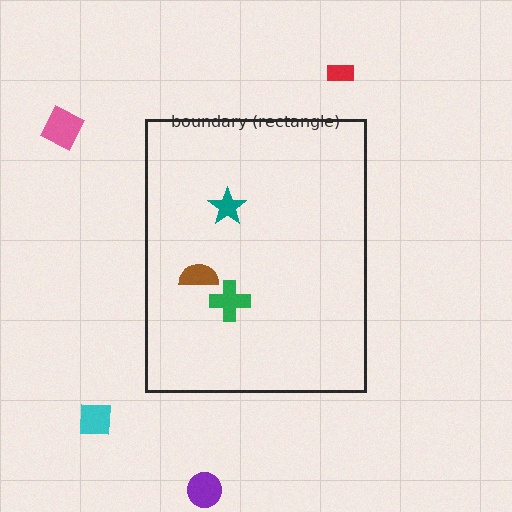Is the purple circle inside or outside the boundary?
Outside.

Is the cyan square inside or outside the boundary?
Outside.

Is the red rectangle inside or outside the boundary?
Outside.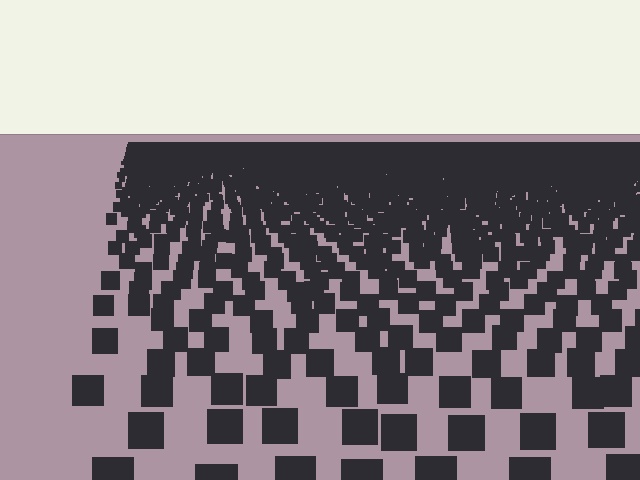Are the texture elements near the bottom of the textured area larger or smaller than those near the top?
Larger. Near the bottom, elements are closer to the viewer and appear at a bigger on-screen size.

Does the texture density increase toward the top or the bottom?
Density increases toward the top.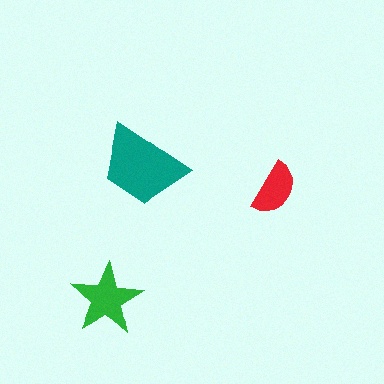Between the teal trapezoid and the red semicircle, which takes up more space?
The teal trapezoid.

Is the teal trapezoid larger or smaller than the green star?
Larger.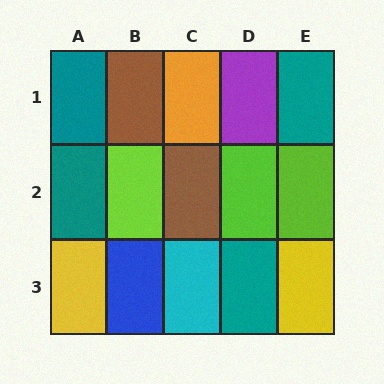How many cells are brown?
2 cells are brown.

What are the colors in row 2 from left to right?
Teal, lime, brown, lime, lime.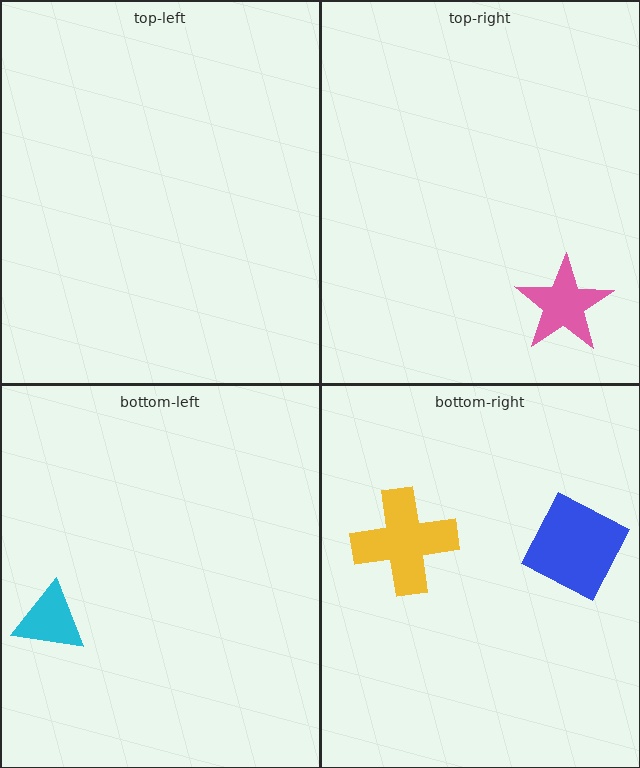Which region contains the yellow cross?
The bottom-right region.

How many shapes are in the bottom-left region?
1.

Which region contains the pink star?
The top-right region.